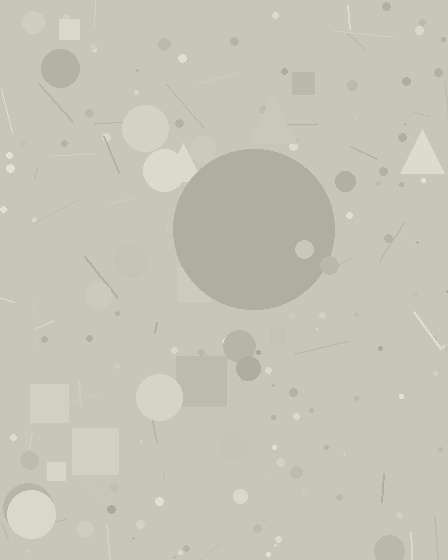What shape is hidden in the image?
A circle is hidden in the image.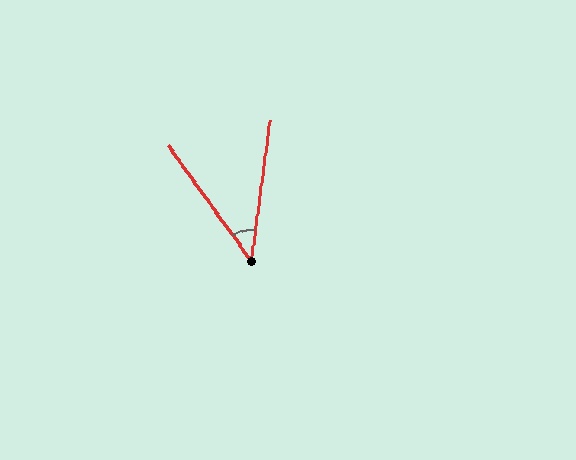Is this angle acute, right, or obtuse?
It is acute.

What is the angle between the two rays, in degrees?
Approximately 43 degrees.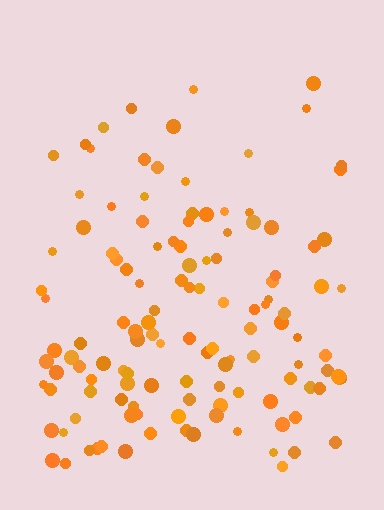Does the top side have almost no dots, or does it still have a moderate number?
Still a moderate number, just noticeably fewer than the bottom.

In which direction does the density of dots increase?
From top to bottom, with the bottom side densest.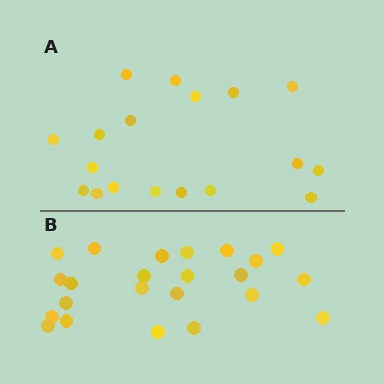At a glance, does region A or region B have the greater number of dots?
Region B (the bottom region) has more dots.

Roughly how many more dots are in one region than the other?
Region B has about 5 more dots than region A.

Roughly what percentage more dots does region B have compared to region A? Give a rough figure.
About 30% more.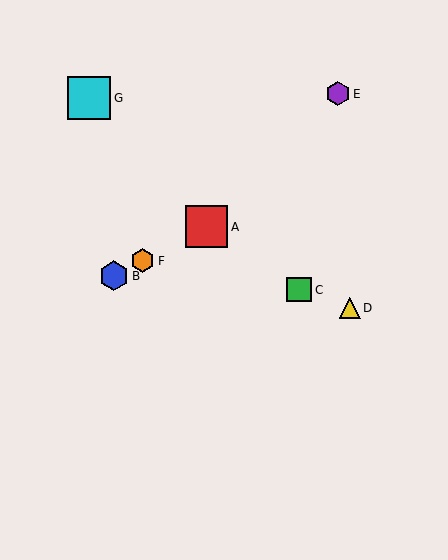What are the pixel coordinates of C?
Object C is at (299, 290).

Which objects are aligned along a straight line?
Objects A, B, F are aligned along a straight line.